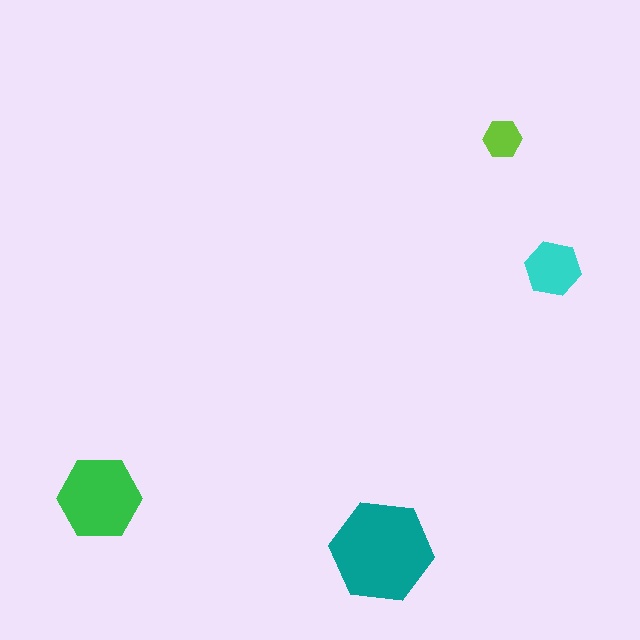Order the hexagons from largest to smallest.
the teal one, the green one, the cyan one, the lime one.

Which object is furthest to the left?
The green hexagon is leftmost.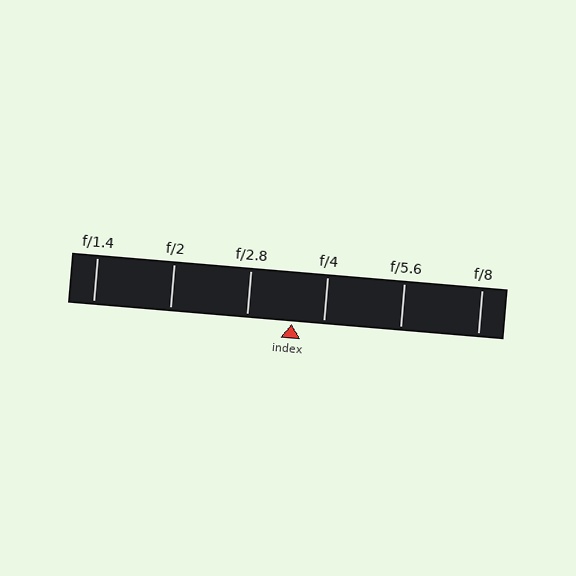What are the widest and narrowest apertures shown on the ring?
The widest aperture shown is f/1.4 and the narrowest is f/8.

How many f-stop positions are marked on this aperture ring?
There are 6 f-stop positions marked.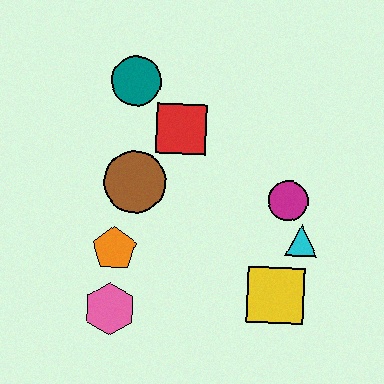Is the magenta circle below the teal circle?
Yes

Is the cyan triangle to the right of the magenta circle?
Yes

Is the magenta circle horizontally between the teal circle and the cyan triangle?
Yes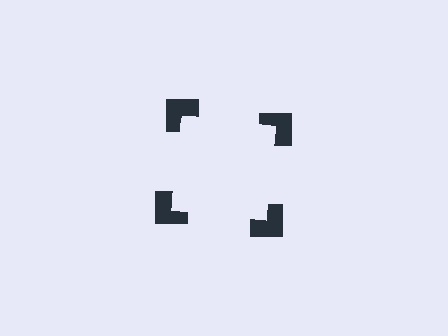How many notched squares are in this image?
There are 4 — one at each vertex of the illusory square.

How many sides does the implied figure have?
4 sides.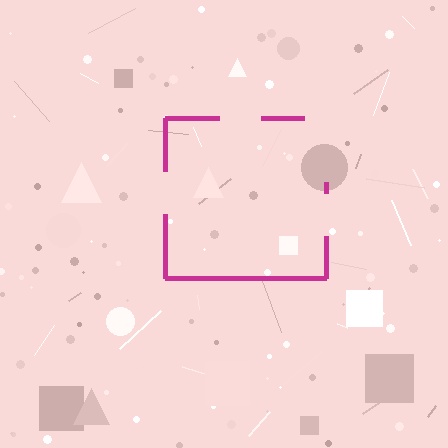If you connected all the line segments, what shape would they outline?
They would outline a square.